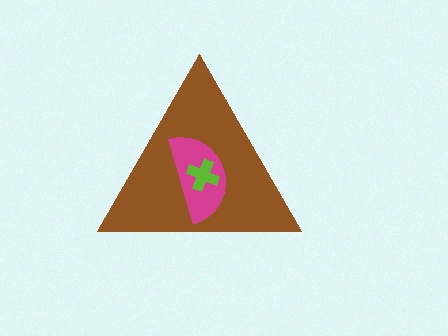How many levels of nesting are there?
3.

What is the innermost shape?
The lime cross.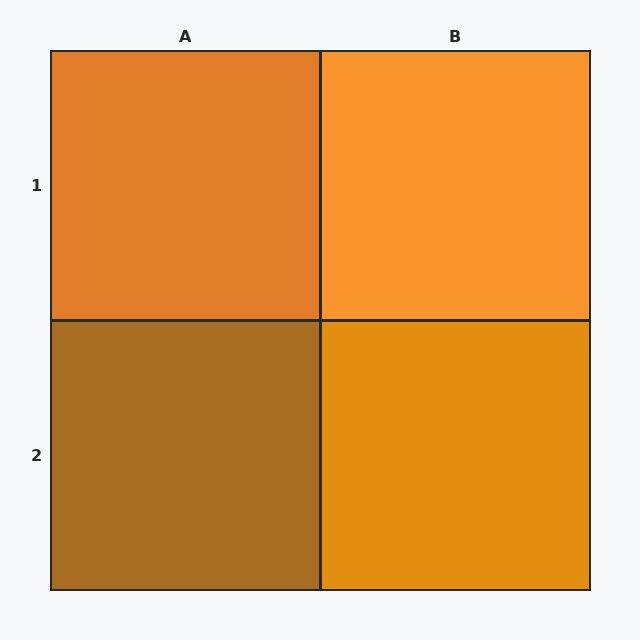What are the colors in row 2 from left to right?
Brown, orange.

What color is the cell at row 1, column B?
Orange.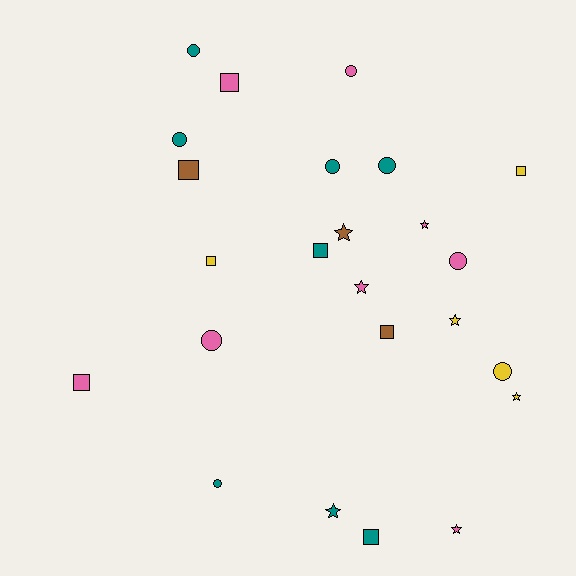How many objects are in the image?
There are 24 objects.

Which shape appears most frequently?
Circle, with 9 objects.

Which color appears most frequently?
Teal, with 8 objects.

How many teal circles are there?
There are 5 teal circles.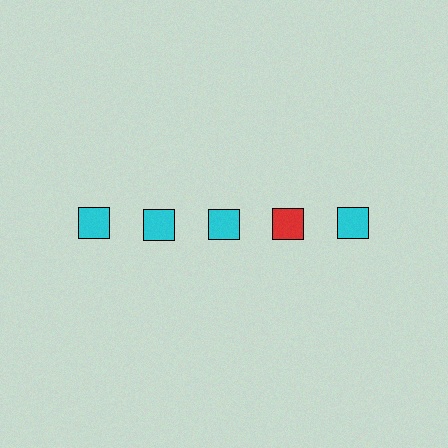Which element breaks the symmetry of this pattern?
The red square in the top row, second from right column breaks the symmetry. All other shapes are cyan squares.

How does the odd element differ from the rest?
It has a different color: red instead of cyan.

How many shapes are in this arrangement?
There are 5 shapes arranged in a grid pattern.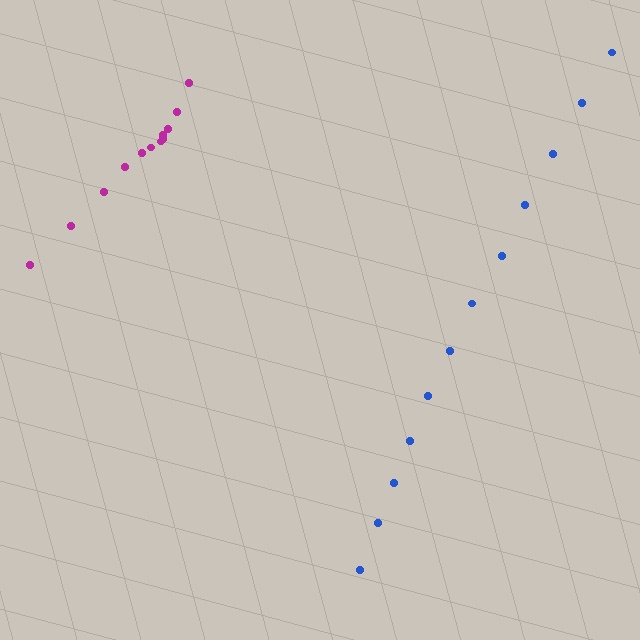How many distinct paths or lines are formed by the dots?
There are 2 distinct paths.